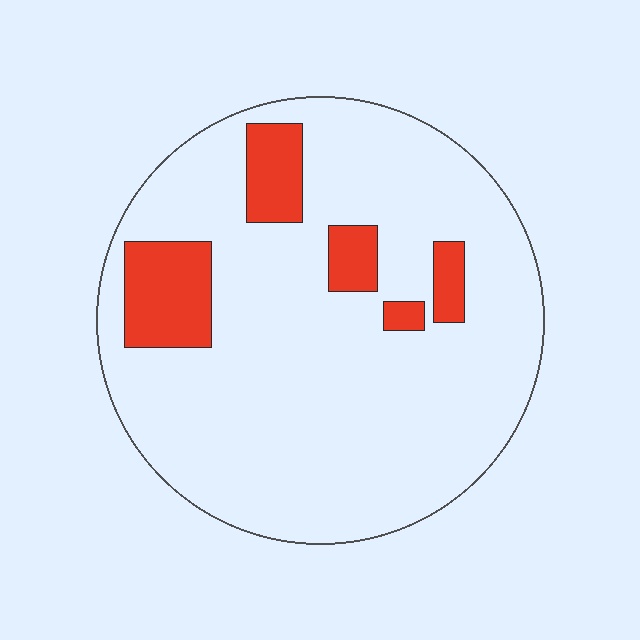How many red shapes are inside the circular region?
5.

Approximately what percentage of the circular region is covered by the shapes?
Approximately 15%.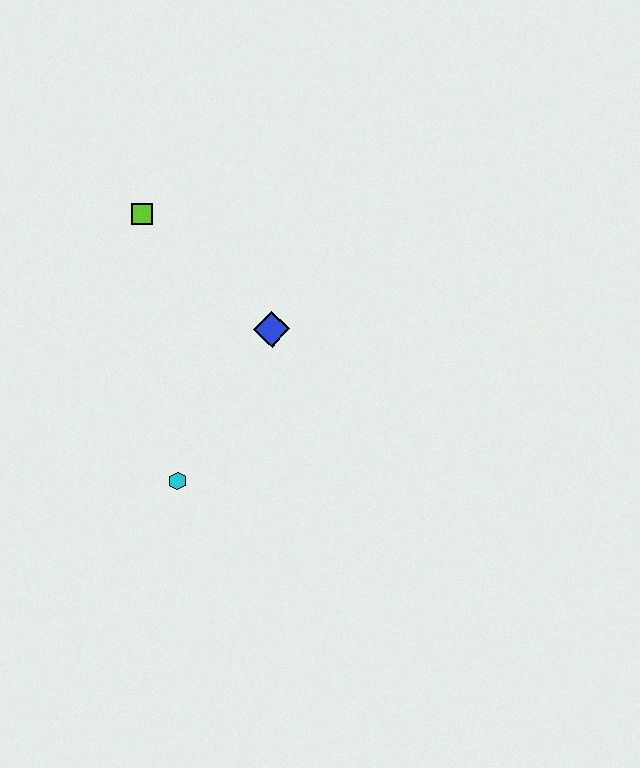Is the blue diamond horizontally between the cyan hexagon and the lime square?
No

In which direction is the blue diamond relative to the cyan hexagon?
The blue diamond is above the cyan hexagon.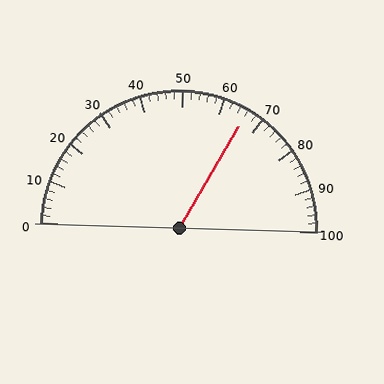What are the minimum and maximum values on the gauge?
The gauge ranges from 0 to 100.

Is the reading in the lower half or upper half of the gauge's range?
The reading is in the upper half of the range (0 to 100).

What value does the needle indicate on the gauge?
The needle indicates approximately 66.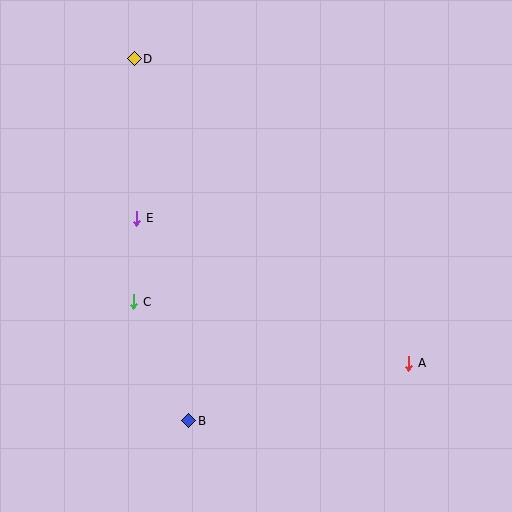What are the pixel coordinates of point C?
Point C is at (134, 302).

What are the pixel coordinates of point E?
Point E is at (137, 218).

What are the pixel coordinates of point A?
Point A is at (409, 363).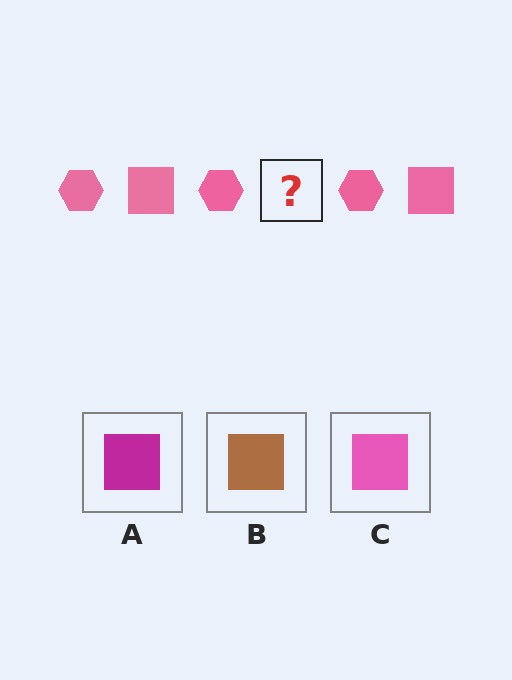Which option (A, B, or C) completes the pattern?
C.